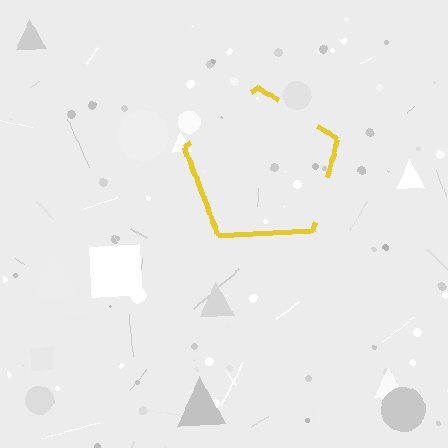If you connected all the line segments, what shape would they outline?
They would outline a pentagon.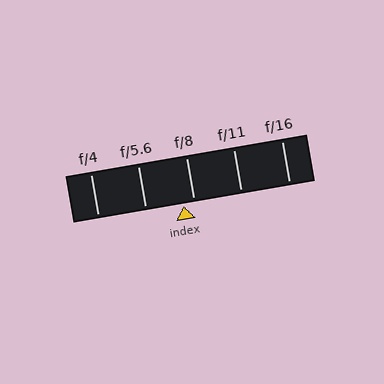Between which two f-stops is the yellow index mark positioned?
The index mark is between f/5.6 and f/8.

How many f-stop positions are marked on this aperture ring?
There are 5 f-stop positions marked.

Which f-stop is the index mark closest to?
The index mark is closest to f/8.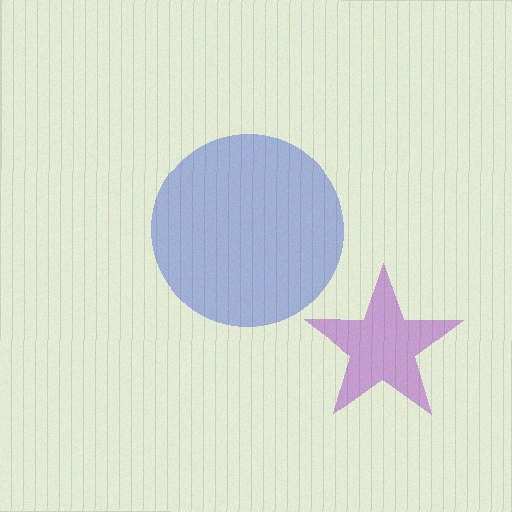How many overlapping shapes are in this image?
There are 2 overlapping shapes in the image.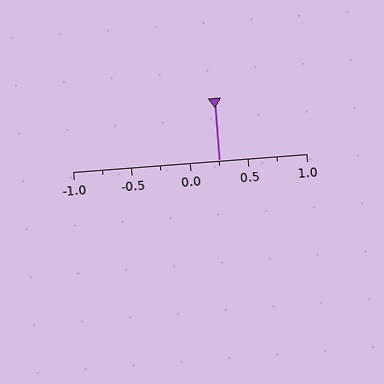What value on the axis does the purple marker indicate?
The marker indicates approximately 0.25.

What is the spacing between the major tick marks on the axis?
The major ticks are spaced 0.5 apart.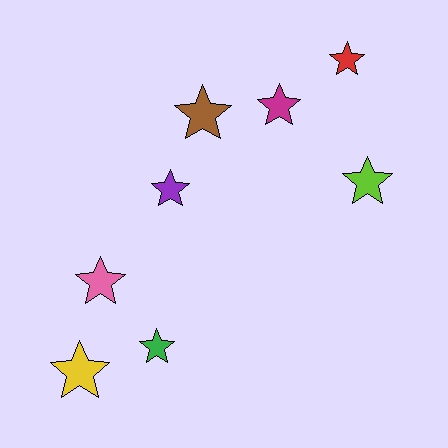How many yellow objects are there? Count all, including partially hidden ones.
There is 1 yellow object.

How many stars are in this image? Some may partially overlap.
There are 8 stars.